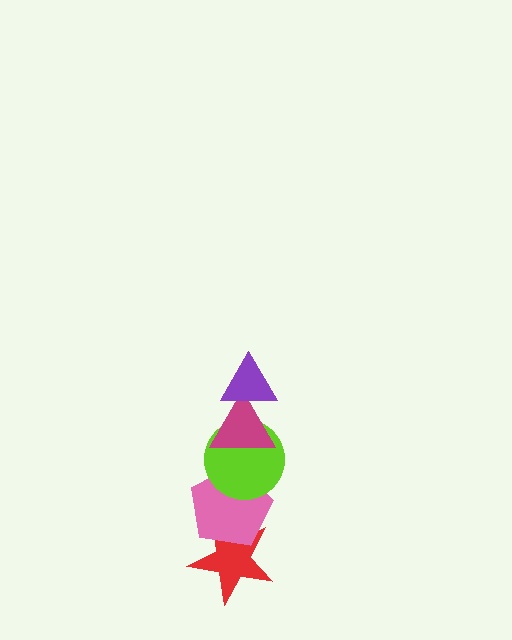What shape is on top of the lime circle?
The magenta triangle is on top of the lime circle.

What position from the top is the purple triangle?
The purple triangle is 1st from the top.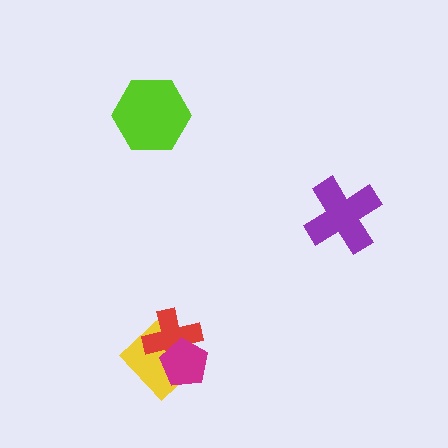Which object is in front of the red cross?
The magenta pentagon is in front of the red cross.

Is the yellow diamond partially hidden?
Yes, it is partially covered by another shape.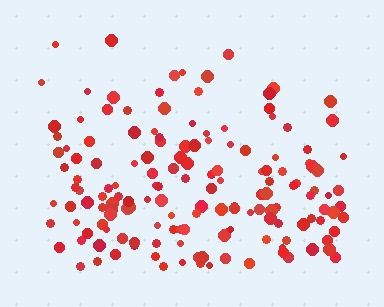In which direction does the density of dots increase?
From top to bottom, with the bottom side densest.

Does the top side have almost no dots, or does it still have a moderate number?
Still a moderate number, just noticeably fewer than the bottom.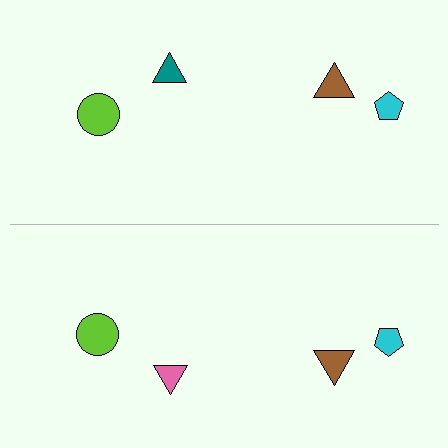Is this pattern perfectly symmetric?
No, the pattern is not perfectly symmetric. The pink triangle on the bottom side breaks the symmetry — its mirror counterpart is teal.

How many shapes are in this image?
There are 8 shapes in this image.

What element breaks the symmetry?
The pink triangle on the bottom side breaks the symmetry — its mirror counterpart is teal.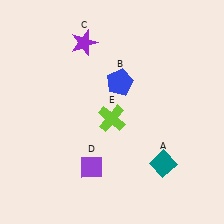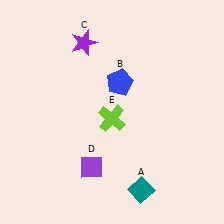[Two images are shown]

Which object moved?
The teal diamond (A) moved down.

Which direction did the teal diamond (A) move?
The teal diamond (A) moved down.